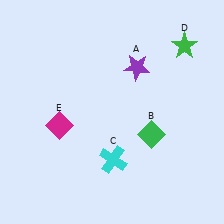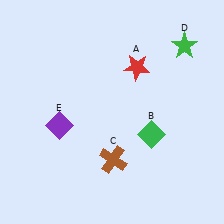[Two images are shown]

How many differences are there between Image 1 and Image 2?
There are 3 differences between the two images.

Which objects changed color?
A changed from purple to red. C changed from cyan to brown. E changed from magenta to purple.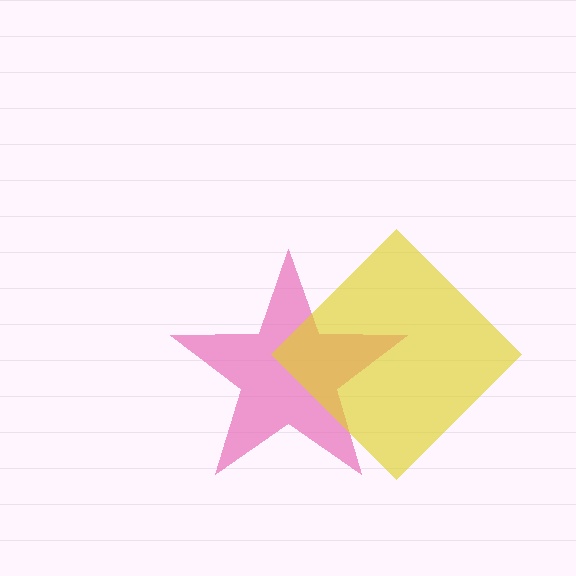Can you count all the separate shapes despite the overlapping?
Yes, there are 2 separate shapes.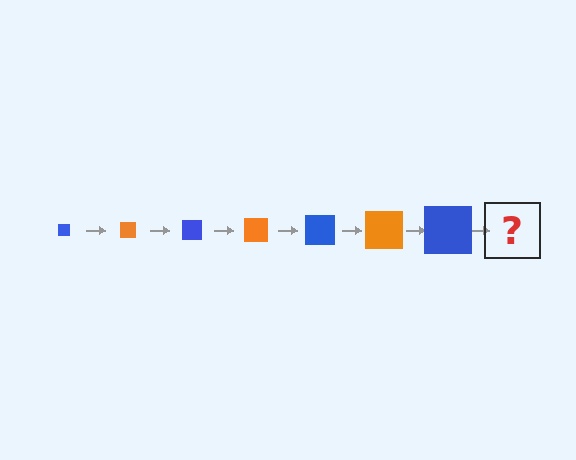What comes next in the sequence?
The next element should be an orange square, larger than the previous one.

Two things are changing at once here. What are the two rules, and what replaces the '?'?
The two rules are that the square grows larger each step and the color cycles through blue and orange. The '?' should be an orange square, larger than the previous one.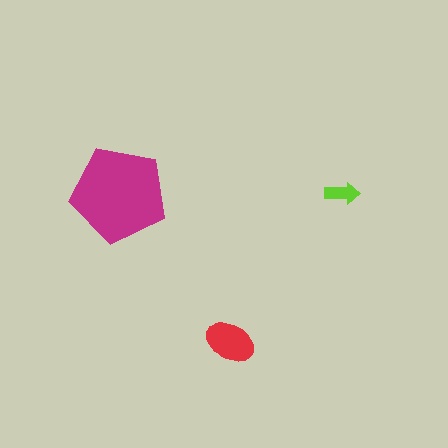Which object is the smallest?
The lime arrow.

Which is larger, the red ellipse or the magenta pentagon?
The magenta pentagon.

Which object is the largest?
The magenta pentagon.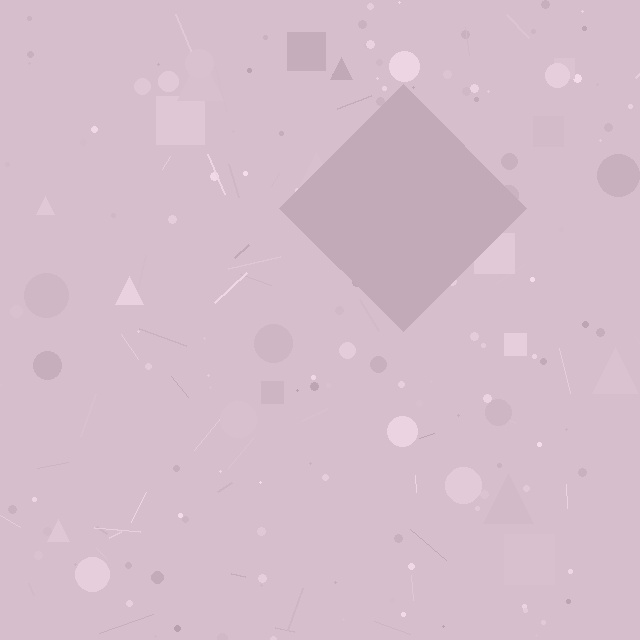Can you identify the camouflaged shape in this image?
The camouflaged shape is a diamond.